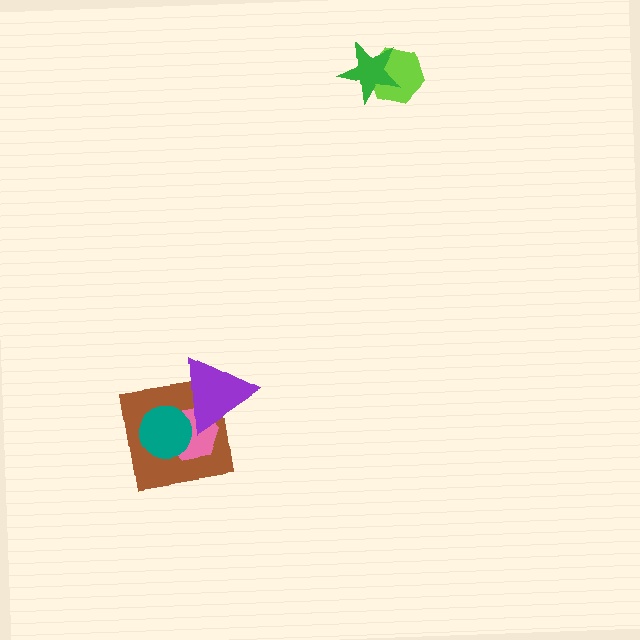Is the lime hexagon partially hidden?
Yes, it is partially covered by another shape.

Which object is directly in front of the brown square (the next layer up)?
The pink hexagon is directly in front of the brown square.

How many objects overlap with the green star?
1 object overlaps with the green star.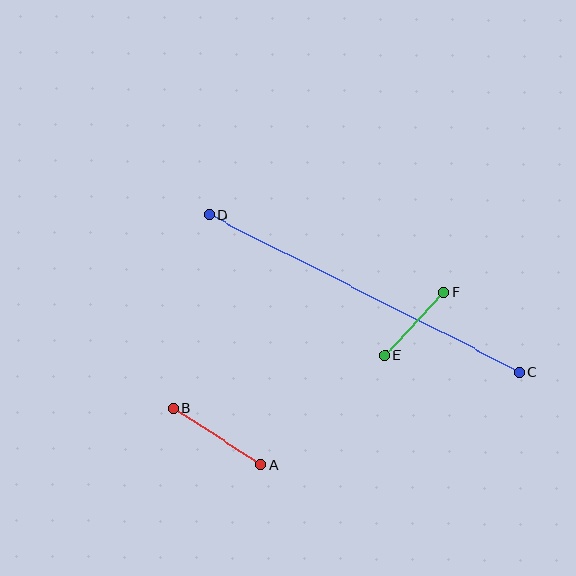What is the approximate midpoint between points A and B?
The midpoint is at approximately (217, 437) pixels.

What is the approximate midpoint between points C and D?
The midpoint is at approximately (364, 294) pixels.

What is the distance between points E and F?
The distance is approximately 86 pixels.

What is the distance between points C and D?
The distance is approximately 348 pixels.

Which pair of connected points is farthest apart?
Points C and D are farthest apart.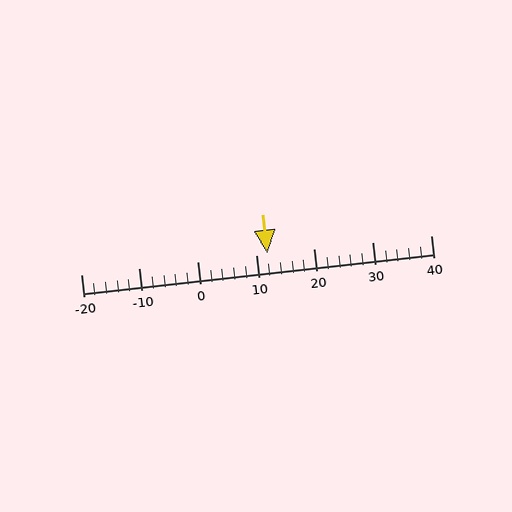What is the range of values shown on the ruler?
The ruler shows values from -20 to 40.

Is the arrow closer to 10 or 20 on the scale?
The arrow is closer to 10.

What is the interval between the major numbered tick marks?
The major tick marks are spaced 10 units apart.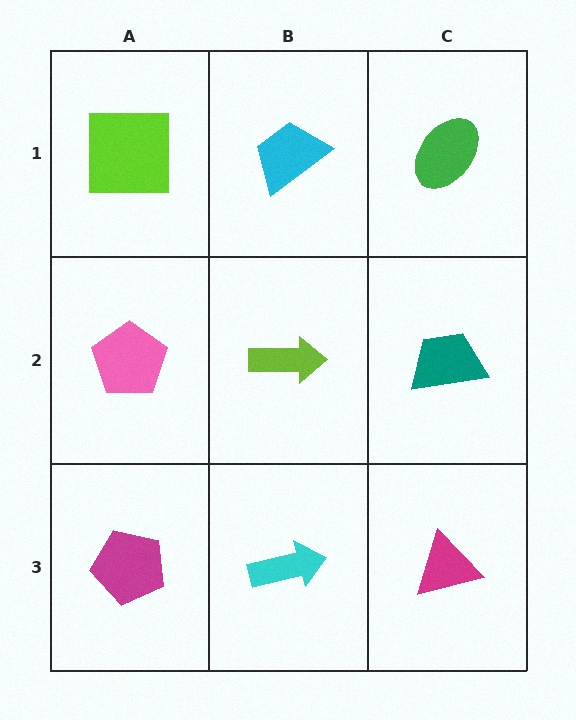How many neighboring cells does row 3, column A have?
2.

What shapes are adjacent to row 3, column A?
A pink pentagon (row 2, column A), a cyan arrow (row 3, column B).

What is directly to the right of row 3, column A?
A cyan arrow.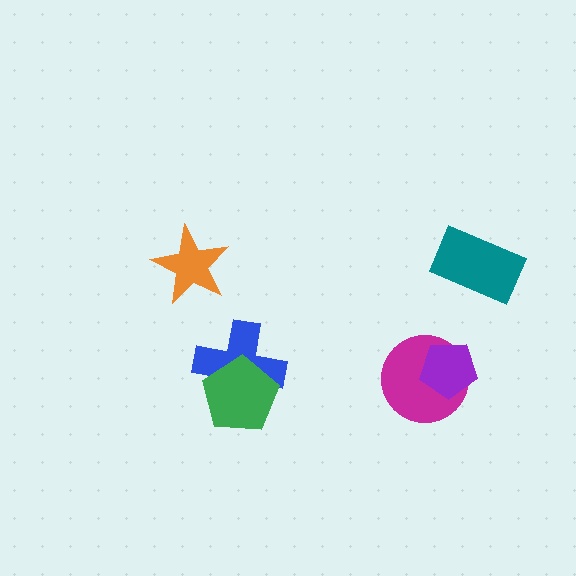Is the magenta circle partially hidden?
Yes, it is partially covered by another shape.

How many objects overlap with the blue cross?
1 object overlaps with the blue cross.